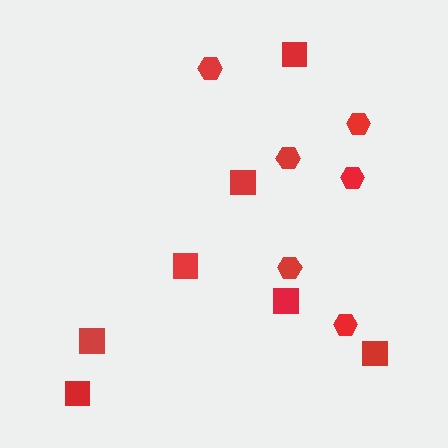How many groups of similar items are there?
There are 2 groups: one group of hexagons (6) and one group of squares (7).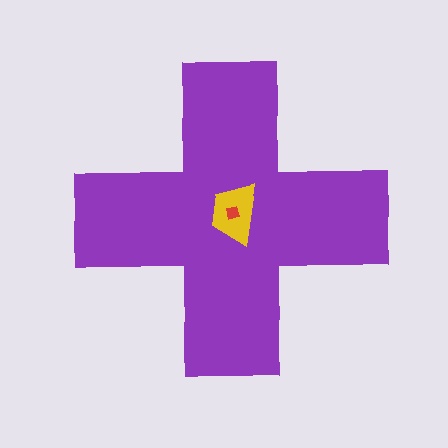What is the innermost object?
The red square.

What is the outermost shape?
The purple cross.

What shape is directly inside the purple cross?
The yellow trapezoid.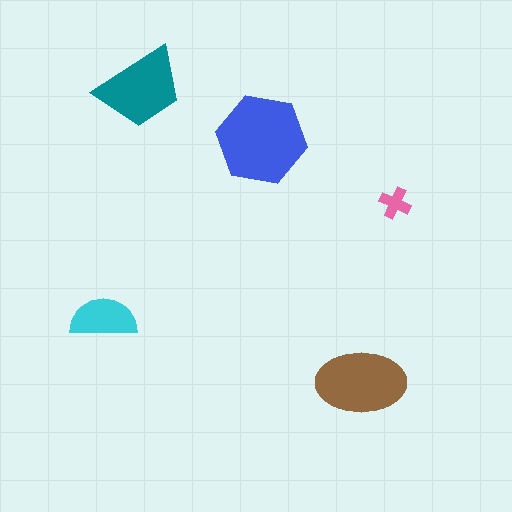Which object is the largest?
The blue hexagon.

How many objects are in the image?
There are 5 objects in the image.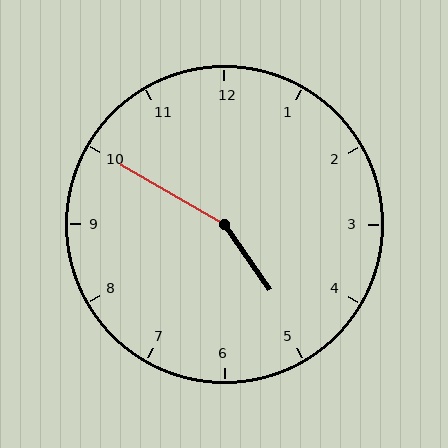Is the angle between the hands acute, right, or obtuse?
It is obtuse.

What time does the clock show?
4:50.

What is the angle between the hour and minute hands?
Approximately 155 degrees.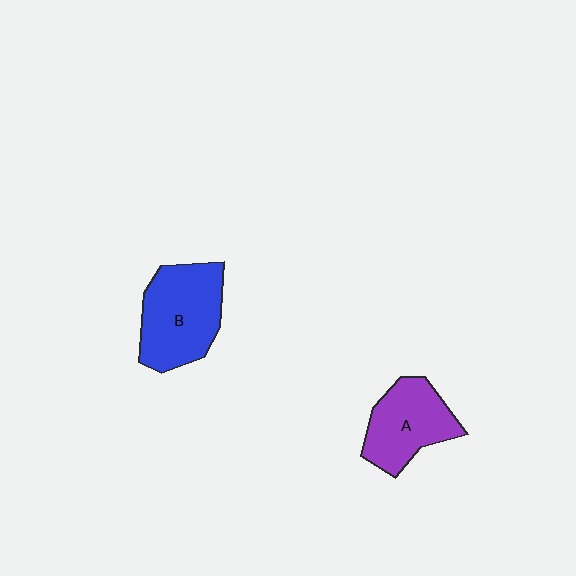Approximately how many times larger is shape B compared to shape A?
Approximately 1.2 times.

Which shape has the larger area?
Shape B (blue).